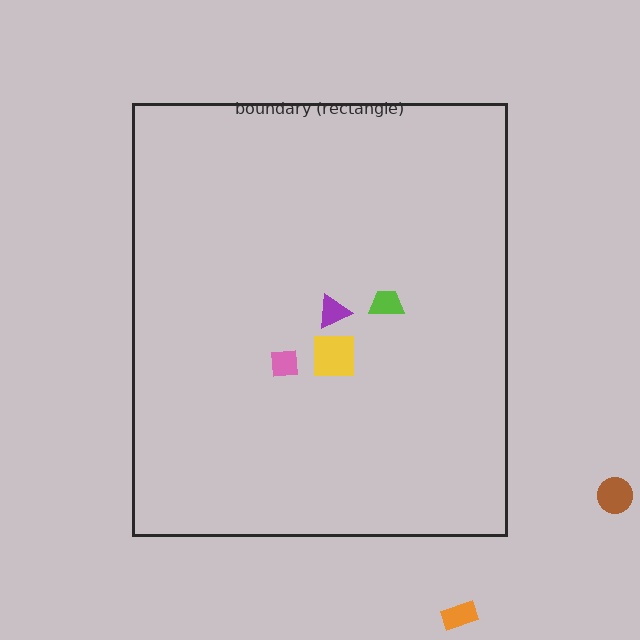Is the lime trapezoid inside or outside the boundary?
Inside.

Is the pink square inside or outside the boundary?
Inside.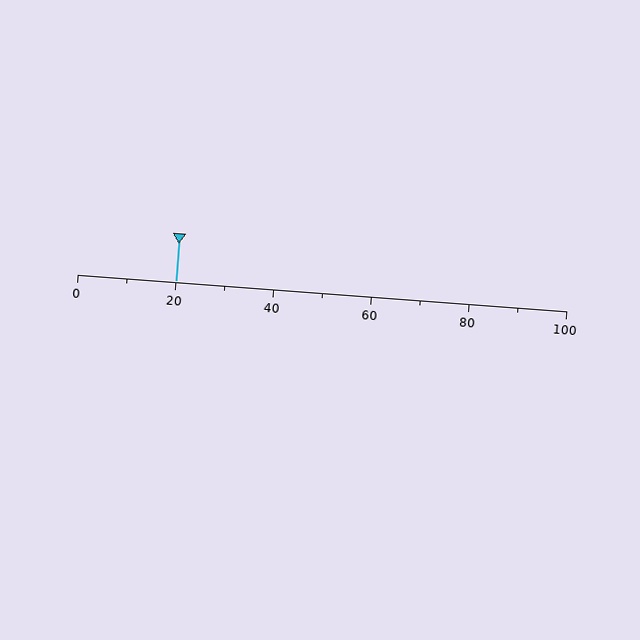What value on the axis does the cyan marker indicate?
The marker indicates approximately 20.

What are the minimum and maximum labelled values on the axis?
The axis runs from 0 to 100.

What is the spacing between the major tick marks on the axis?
The major ticks are spaced 20 apart.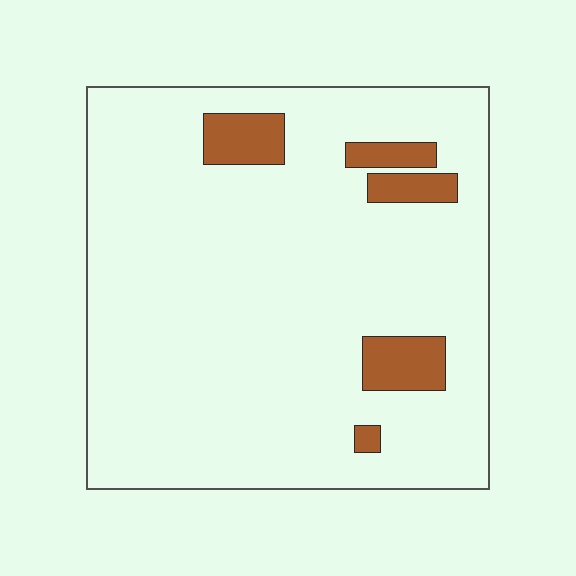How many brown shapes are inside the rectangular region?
5.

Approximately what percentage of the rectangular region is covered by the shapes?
Approximately 10%.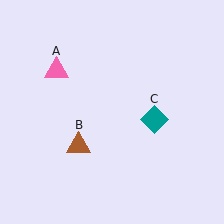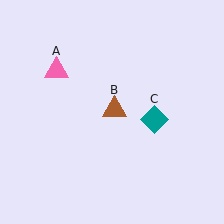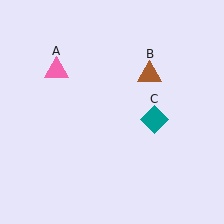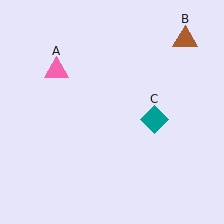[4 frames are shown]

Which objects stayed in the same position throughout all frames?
Pink triangle (object A) and teal diamond (object C) remained stationary.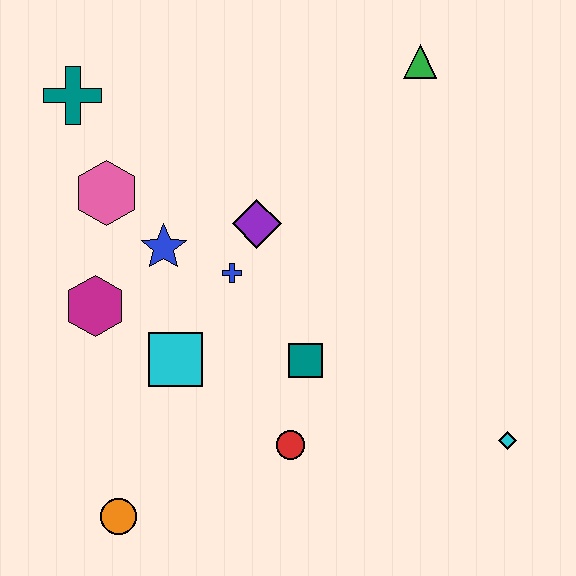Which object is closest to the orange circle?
The cyan square is closest to the orange circle.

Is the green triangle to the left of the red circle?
No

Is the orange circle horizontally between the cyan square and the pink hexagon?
Yes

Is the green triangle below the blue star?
No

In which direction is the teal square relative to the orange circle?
The teal square is to the right of the orange circle.